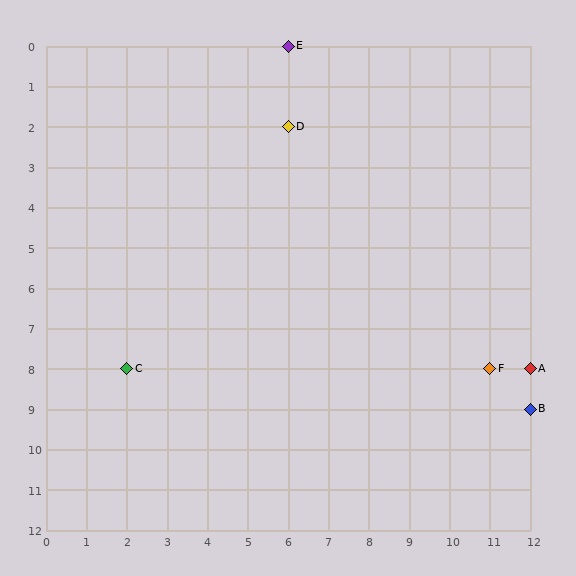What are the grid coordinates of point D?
Point D is at grid coordinates (6, 2).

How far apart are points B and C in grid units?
Points B and C are 10 columns and 1 row apart (about 10.0 grid units diagonally).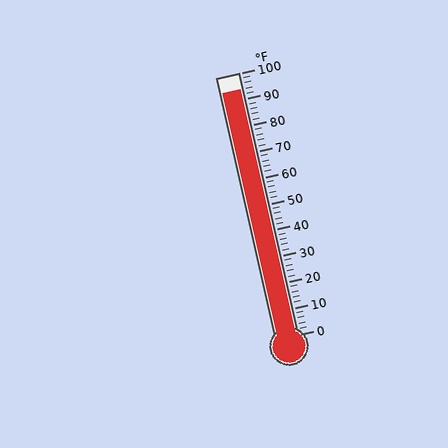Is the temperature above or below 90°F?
The temperature is above 90°F.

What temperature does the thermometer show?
The thermometer shows approximately 94°F.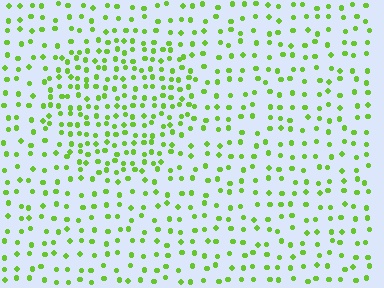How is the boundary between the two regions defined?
The boundary is defined by a change in element density (approximately 1.8x ratio). All elements are the same color, size, and shape.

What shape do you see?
I see a circle.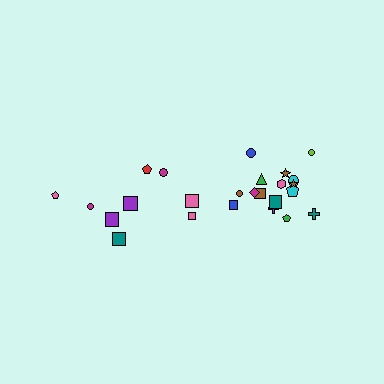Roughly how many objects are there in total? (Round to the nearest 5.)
Roughly 25 objects in total.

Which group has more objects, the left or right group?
The right group.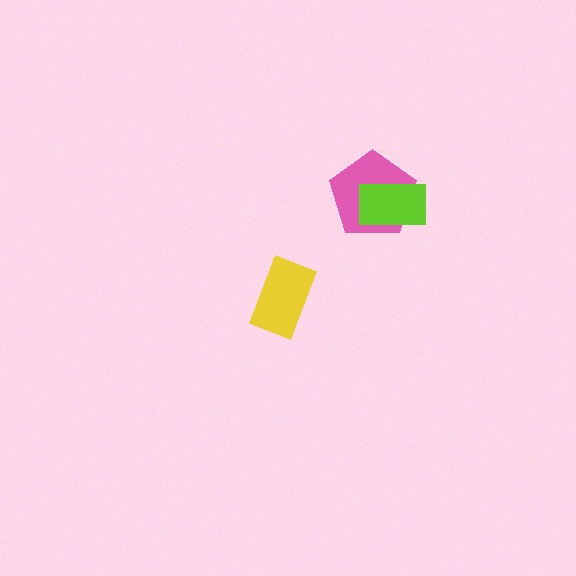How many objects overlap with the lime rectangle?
1 object overlaps with the lime rectangle.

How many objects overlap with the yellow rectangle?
0 objects overlap with the yellow rectangle.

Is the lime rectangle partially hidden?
No, no other shape covers it.